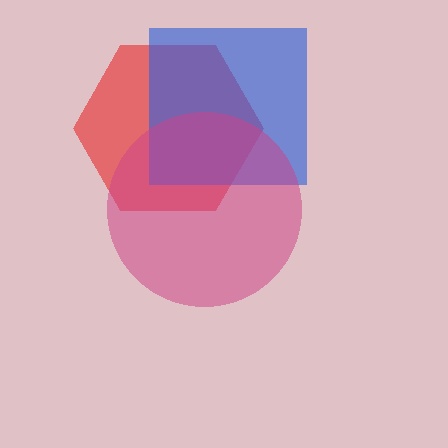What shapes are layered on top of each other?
The layered shapes are: a red hexagon, a blue square, a magenta circle.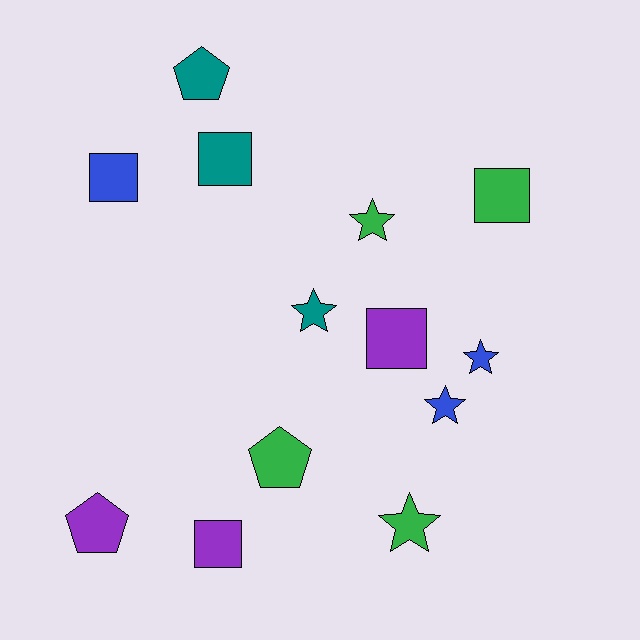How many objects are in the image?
There are 13 objects.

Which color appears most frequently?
Green, with 4 objects.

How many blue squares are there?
There is 1 blue square.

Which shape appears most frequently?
Square, with 5 objects.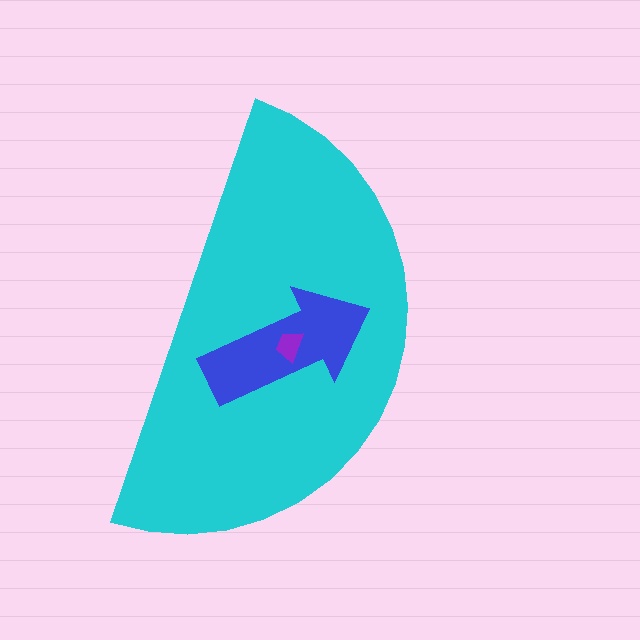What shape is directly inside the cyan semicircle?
The blue arrow.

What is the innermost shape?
The purple trapezoid.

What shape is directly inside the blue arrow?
The purple trapezoid.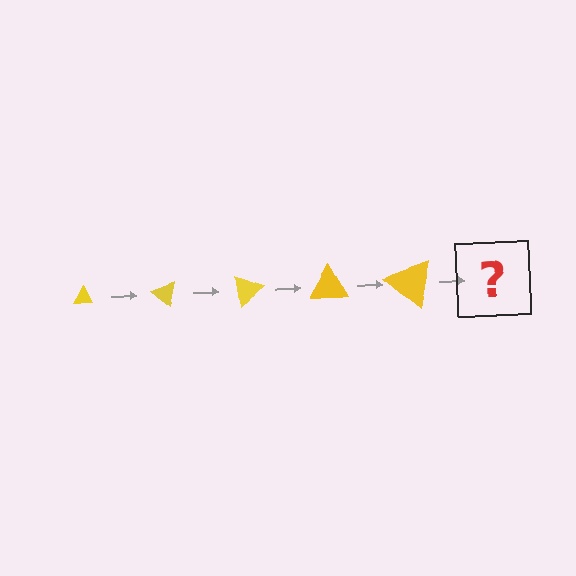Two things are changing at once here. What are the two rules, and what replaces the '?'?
The two rules are that the triangle grows larger each step and it rotates 40 degrees each step. The '?' should be a triangle, larger than the previous one and rotated 200 degrees from the start.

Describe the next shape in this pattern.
It should be a triangle, larger than the previous one and rotated 200 degrees from the start.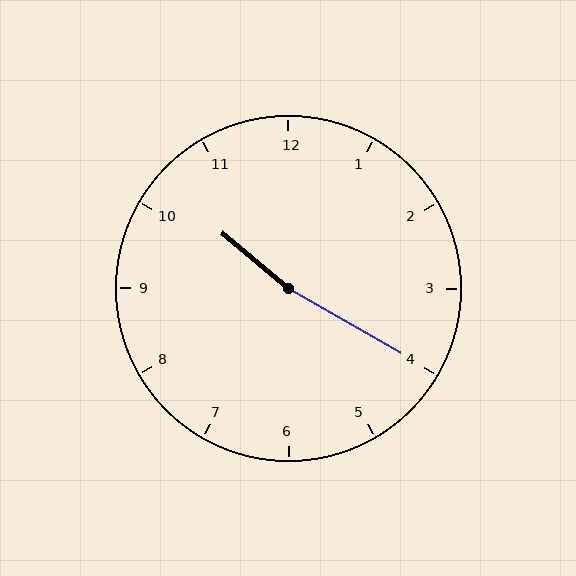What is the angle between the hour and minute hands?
Approximately 170 degrees.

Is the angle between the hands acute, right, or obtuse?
It is obtuse.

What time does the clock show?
10:20.